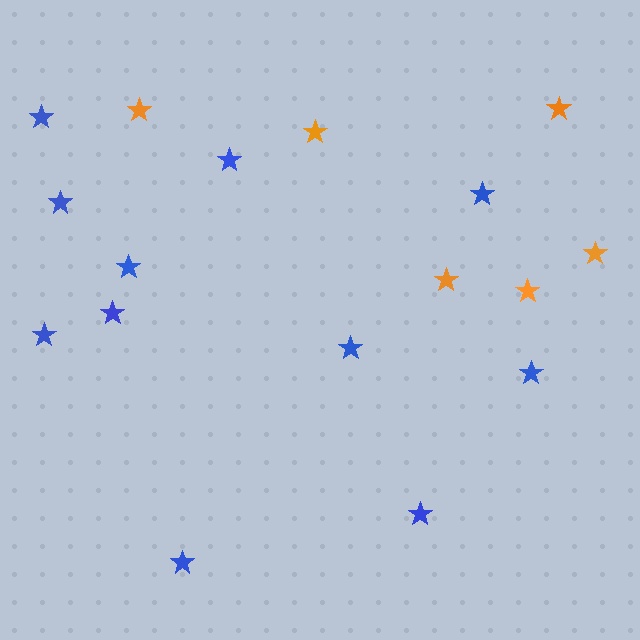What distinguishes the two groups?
There are 2 groups: one group of orange stars (6) and one group of blue stars (11).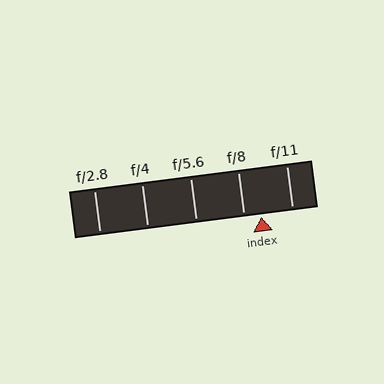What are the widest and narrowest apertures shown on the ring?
The widest aperture shown is f/2.8 and the narrowest is f/11.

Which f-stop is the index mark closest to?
The index mark is closest to f/8.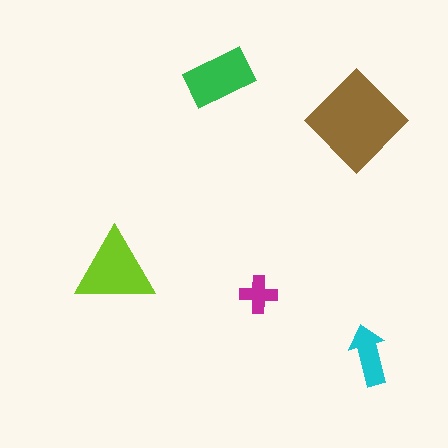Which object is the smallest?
The magenta cross.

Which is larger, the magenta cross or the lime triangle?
The lime triangle.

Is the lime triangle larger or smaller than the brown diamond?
Smaller.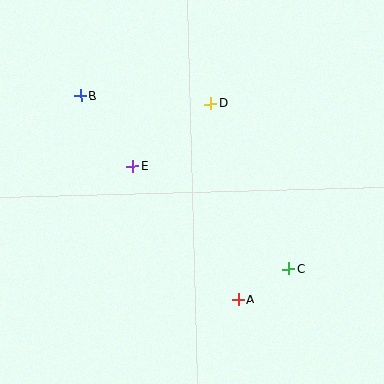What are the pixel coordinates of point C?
Point C is at (289, 269).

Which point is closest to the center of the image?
Point E at (133, 166) is closest to the center.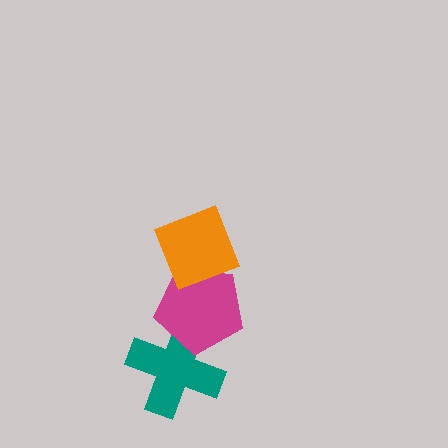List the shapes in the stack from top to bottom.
From top to bottom: the orange diamond, the magenta pentagon, the teal cross.